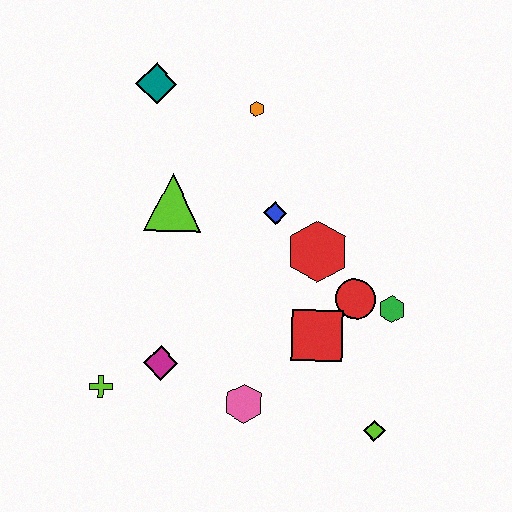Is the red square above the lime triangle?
No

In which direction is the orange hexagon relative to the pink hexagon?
The orange hexagon is above the pink hexagon.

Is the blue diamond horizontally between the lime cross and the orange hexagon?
No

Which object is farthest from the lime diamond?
The teal diamond is farthest from the lime diamond.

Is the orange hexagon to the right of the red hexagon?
No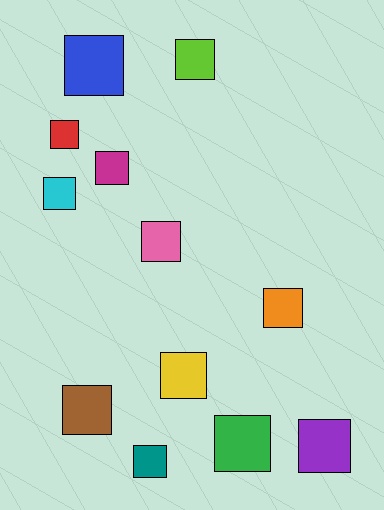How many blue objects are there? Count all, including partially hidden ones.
There is 1 blue object.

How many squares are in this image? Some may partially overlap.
There are 12 squares.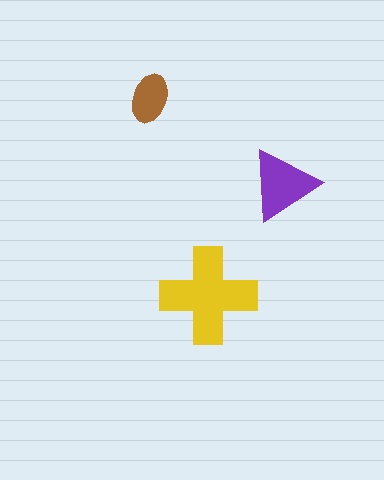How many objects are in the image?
There are 3 objects in the image.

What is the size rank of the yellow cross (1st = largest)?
1st.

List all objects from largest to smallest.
The yellow cross, the purple triangle, the brown ellipse.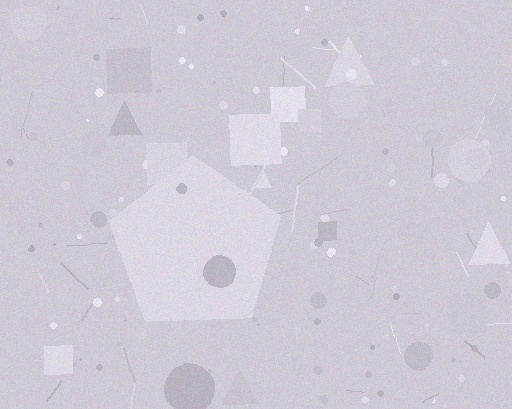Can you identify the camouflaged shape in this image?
The camouflaged shape is a pentagon.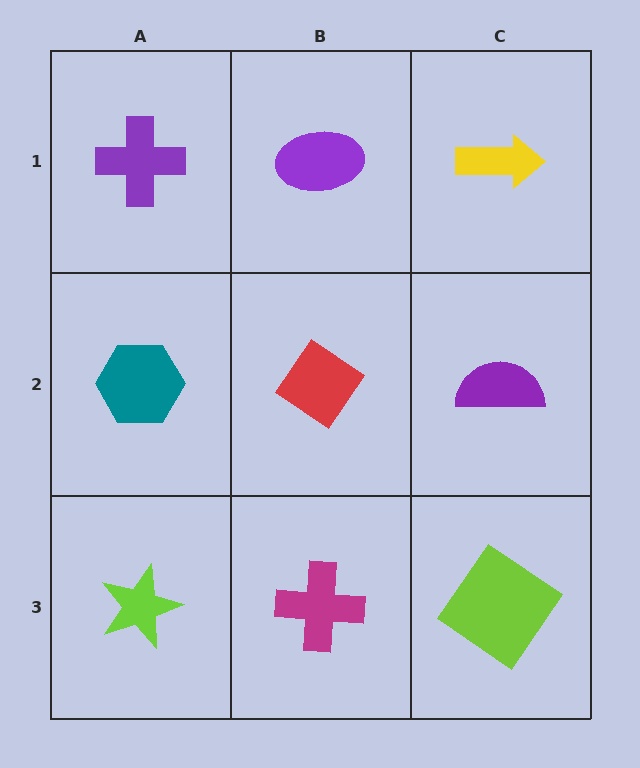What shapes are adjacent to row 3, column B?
A red diamond (row 2, column B), a lime star (row 3, column A), a lime diamond (row 3, column C).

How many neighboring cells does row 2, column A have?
3.